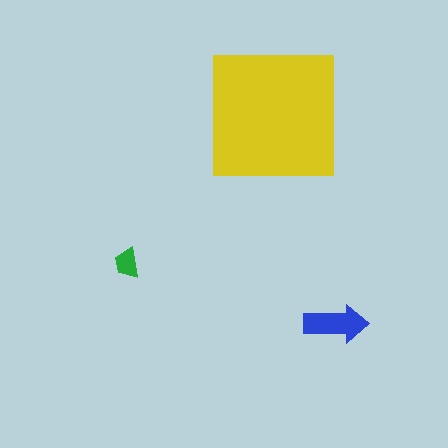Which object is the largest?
The yellow square.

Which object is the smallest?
The green trapezoid.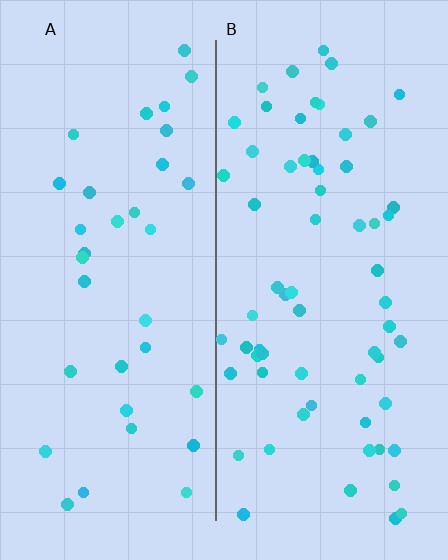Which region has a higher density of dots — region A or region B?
B (the right).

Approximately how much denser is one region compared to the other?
Approximately 1.9× — region B over region A.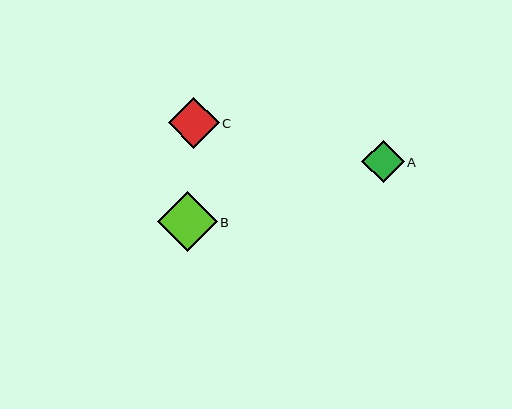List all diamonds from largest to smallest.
From largest to smallest: B, C, A.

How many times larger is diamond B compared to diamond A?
Diamond B is approximately 1.4 times the size of diamond A.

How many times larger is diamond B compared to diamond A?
Diamond B is approximately 1.4 times the size of diamond A.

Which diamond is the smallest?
Diamond A is the smallest with a size of approximately 42 pixels.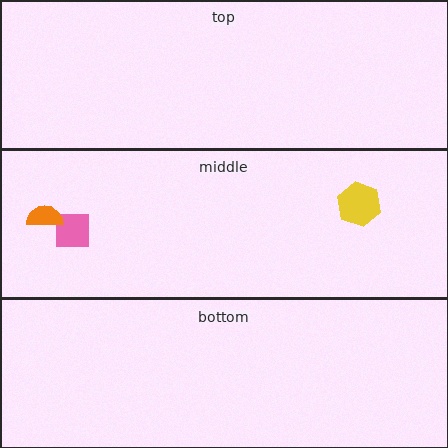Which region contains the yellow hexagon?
The middle region.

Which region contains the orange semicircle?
The middle region.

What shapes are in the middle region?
The pink square, the yellow hexagon, the orange semicircle.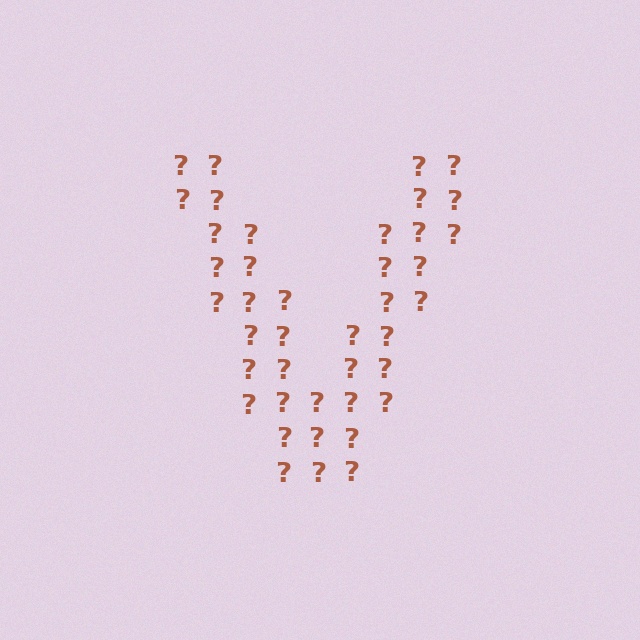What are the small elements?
The small elements are question marks.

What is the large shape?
The large shape is the letter V.